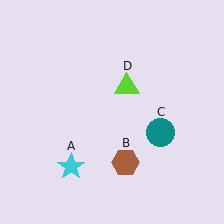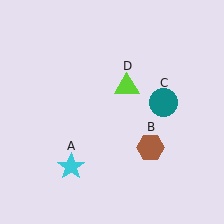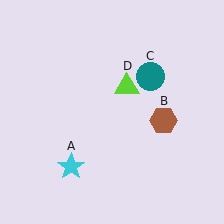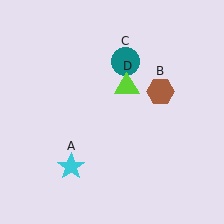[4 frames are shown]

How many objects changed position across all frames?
2 objects changed position: brown hexagon (object B), teal circle (object C).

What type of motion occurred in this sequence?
The brown hexagon (object B), teal circle (object C) rotated counterclockwise around the center of the scene.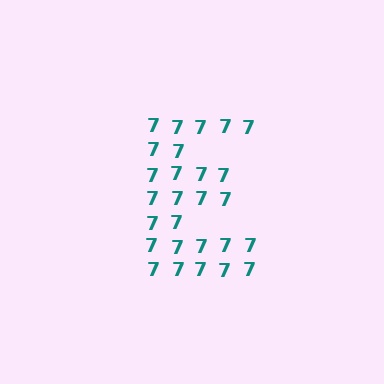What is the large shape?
The large shape is the letter E.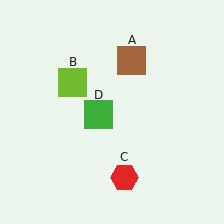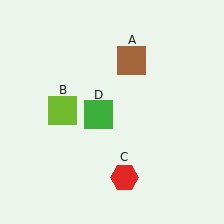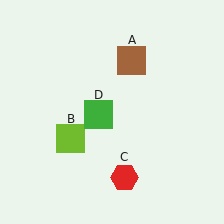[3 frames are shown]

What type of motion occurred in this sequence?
The lime square (object B) rotated counterclockwise around the center of the scene.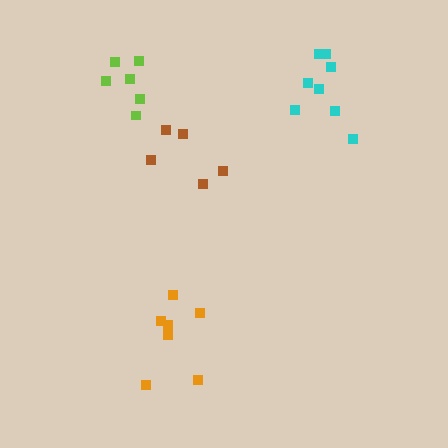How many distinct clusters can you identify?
There are 4 distinct clusters.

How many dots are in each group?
Group 1: 5 dots, Group 2: 6 dots, Group 3: 8 dots, Group 4: 7 dots (26 total).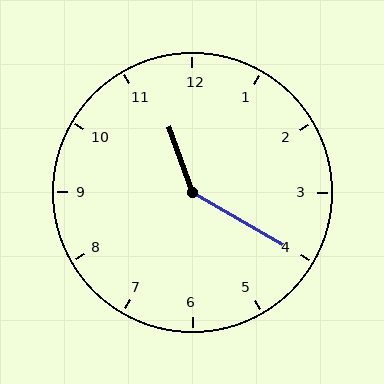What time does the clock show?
11:20.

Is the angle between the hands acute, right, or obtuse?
It is obtuse.